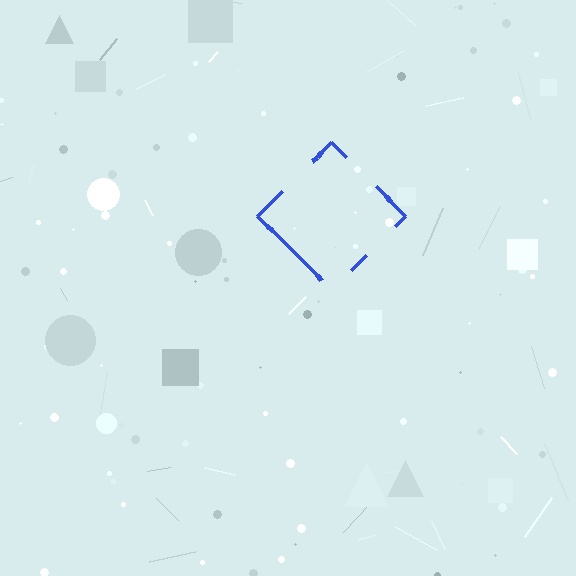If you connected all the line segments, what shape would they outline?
They would outline a diamond.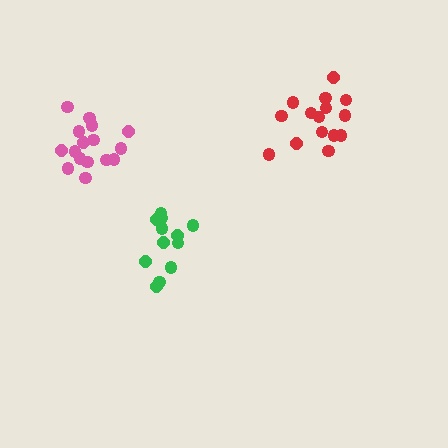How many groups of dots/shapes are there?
There are 3 groups.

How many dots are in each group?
Group 1: 12 dots, Group 2: 15 dots, Group 3: 16 dots (43 total).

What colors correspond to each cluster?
The clusters are colored: green, red, pink.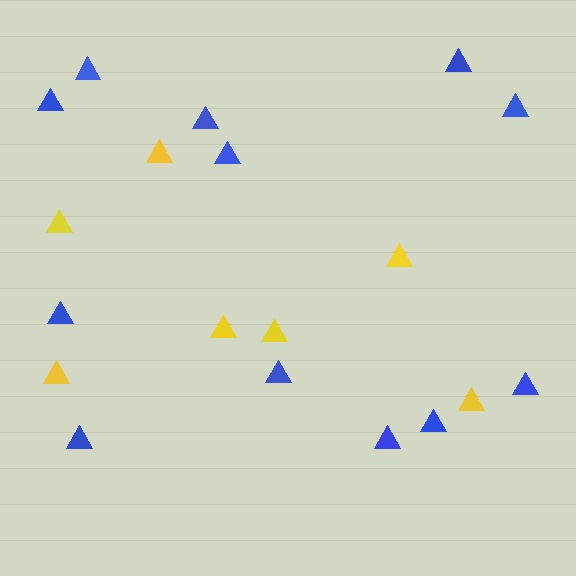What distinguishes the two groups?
There are 2 groups: one group of blue triangles (12) and one group of yellow triangles (7).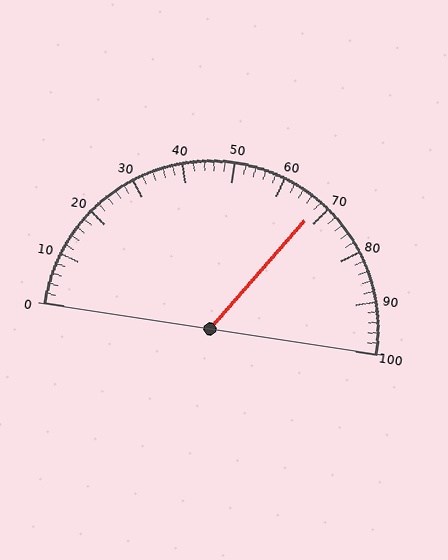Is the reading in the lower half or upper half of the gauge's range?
The reading is in the upper half of the range (0 to 100).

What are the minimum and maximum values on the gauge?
The gauge ranges from 0 to 100.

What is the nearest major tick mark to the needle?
The nearest major tick mark is 70.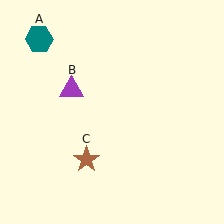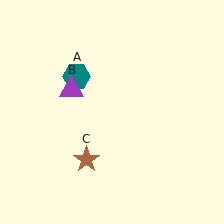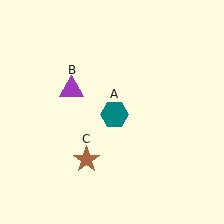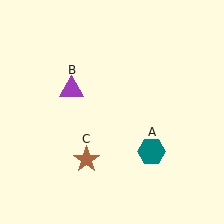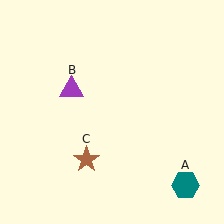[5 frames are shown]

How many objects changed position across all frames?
1 object changed position: teal hexagon (object A).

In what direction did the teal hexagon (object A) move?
The teal hexagon (object A) moved down and to the right.